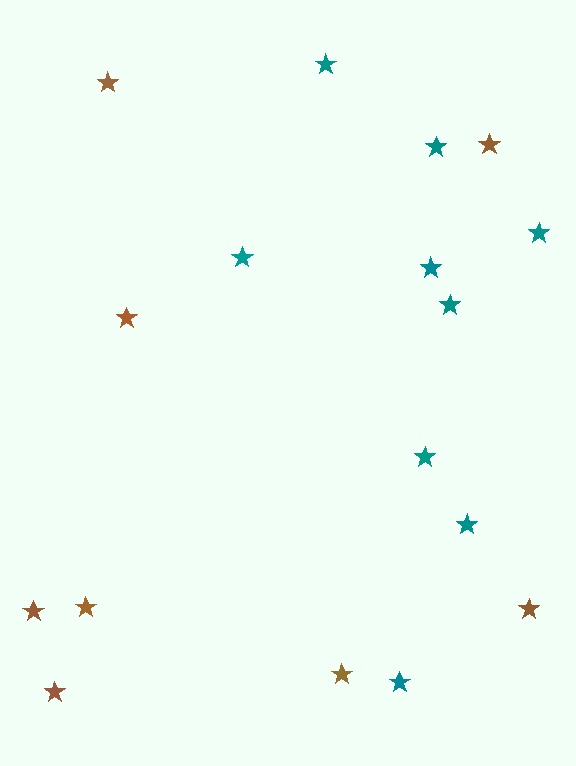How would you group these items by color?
There are 2 groups: one group of brown stars (8) and one group of teal stars (9).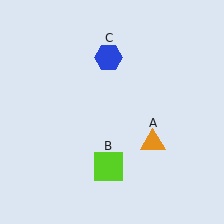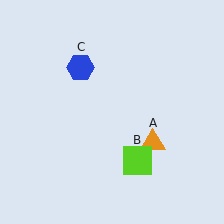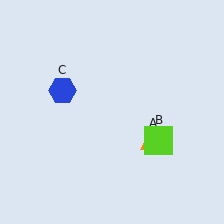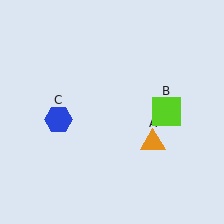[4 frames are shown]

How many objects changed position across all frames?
2 objects changed position: lime square (object B), blue hexagon (object C).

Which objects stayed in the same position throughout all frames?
Orange triangle (object A) remained stationary.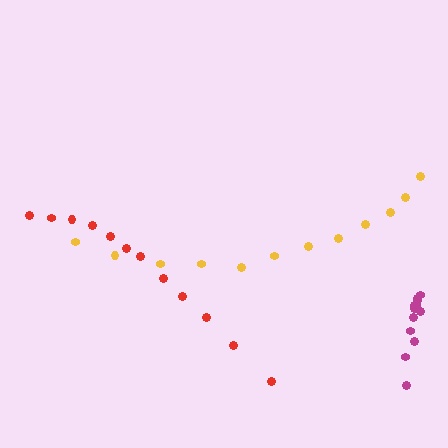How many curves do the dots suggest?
There are 3 distinct paths.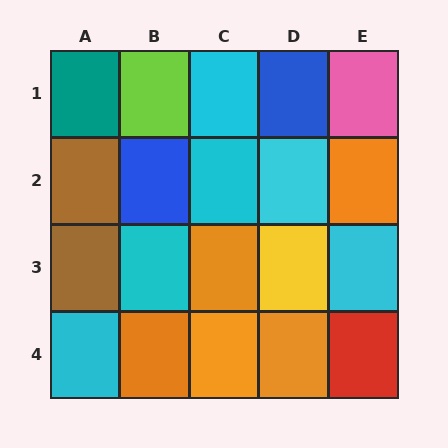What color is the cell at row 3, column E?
Cyan.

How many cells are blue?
2 cells are blue.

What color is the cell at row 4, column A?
Cyan.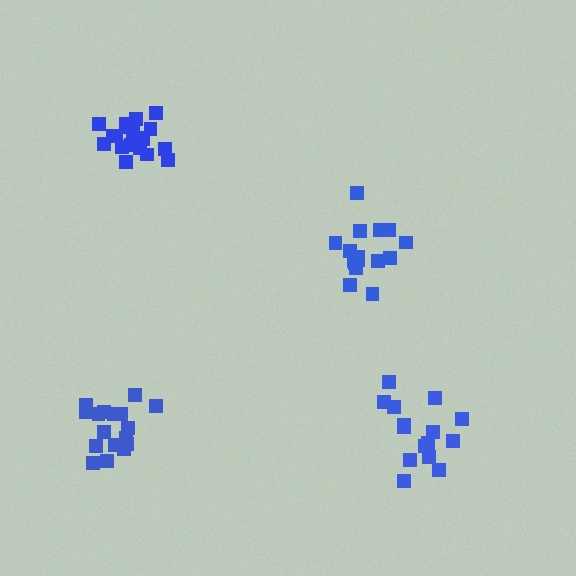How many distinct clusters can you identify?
There are 4 distinct clusters.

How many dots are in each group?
Group 1: 15 dots, Group 2: 16 dots, Group 3: 21 dots, Group 4: 17 dots (69 total).